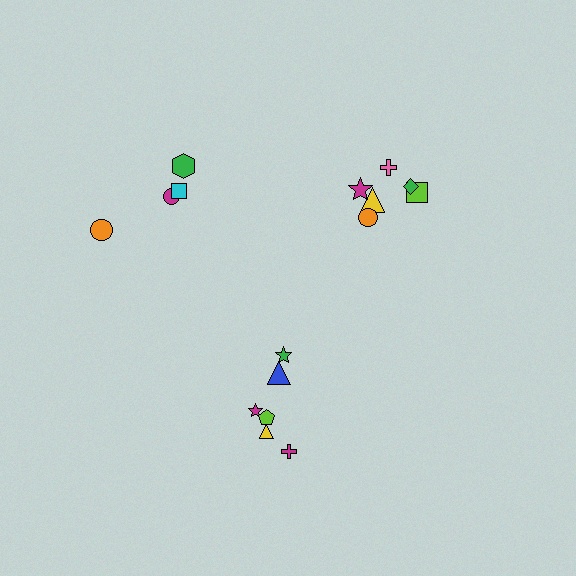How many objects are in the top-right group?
There are 6 objects.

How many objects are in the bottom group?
There are 6 objects.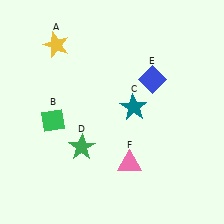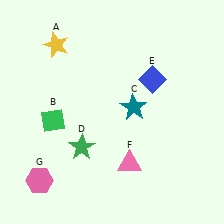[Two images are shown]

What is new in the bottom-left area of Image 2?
A pink hexagon (G) was added in the bottom-left area of Image 2.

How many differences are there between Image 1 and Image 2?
There is 1 difference between the two images.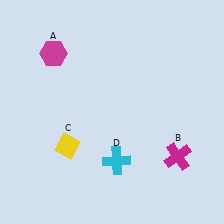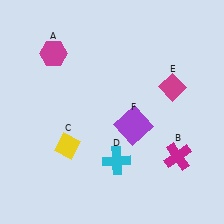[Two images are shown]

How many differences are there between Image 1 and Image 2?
There are 2 differences between the two images.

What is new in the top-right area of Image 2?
A magenta diamond (E) was added in the top-right area of Image 2.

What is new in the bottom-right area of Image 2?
A purple square (F) was added in the bottom-right area of Image 2.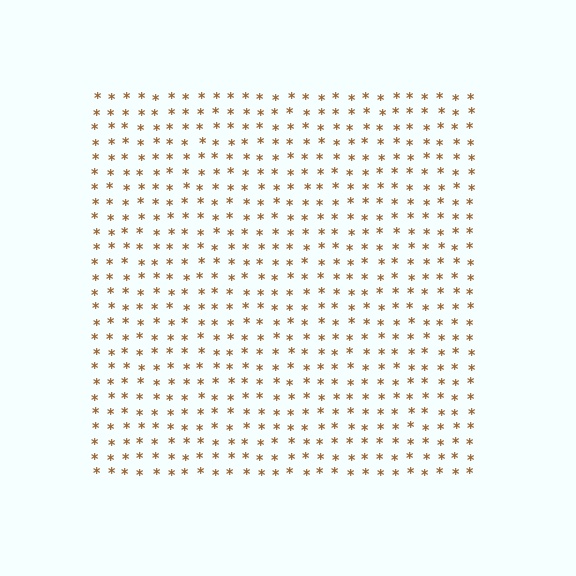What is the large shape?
The large shape is a square.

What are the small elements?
The small elements are asterisks.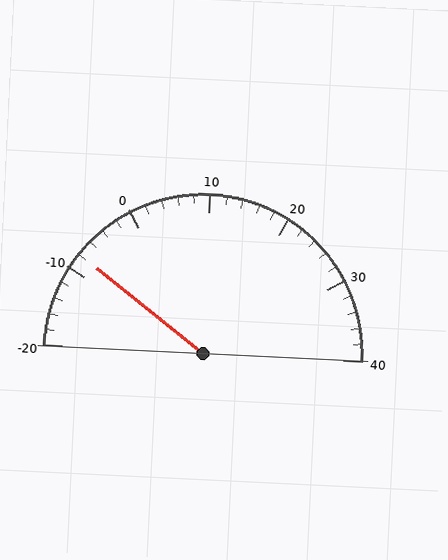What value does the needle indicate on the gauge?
The needle indicates approximately -8.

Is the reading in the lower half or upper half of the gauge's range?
The reading is in the lower half of the range (-20 to 40).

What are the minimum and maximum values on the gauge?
The gauge ranges from -20 to 40.